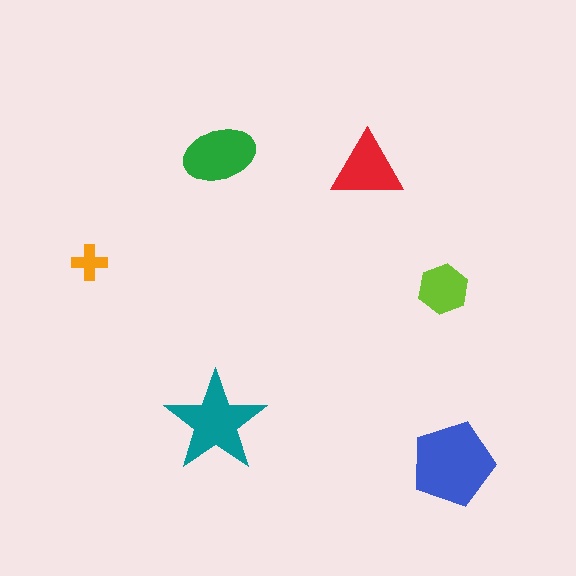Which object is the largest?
The blue pentagon.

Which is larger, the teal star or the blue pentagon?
The blue pentagon.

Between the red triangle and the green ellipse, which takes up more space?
The green ellipse.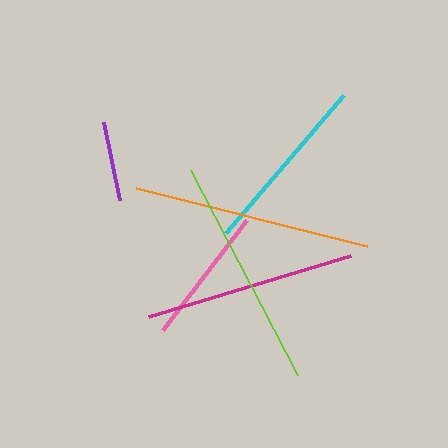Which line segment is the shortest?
The purple line is the shortest at approximately 80 pixels.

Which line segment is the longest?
The orange line is the longest at approximately 238 pixels.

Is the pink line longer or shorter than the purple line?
The pink line is longer than the purple line.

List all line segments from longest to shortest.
From longest to shortest: orange, lime, magenta, cyan, pink, purple.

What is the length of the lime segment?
The lime segment is approximately 231 pixels long.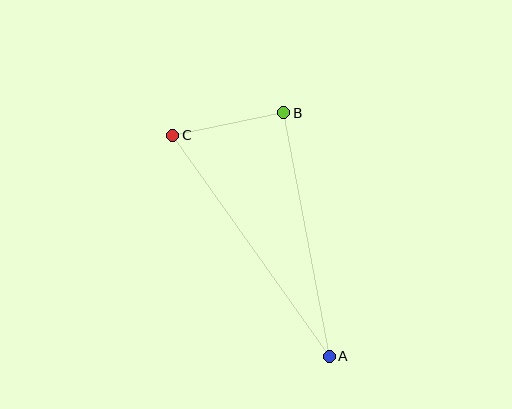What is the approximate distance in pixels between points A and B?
The distance between A and B is approximately 248 pixels.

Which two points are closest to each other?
Points B and C are closest to each other.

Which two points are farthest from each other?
Points A and C are farthest from each other.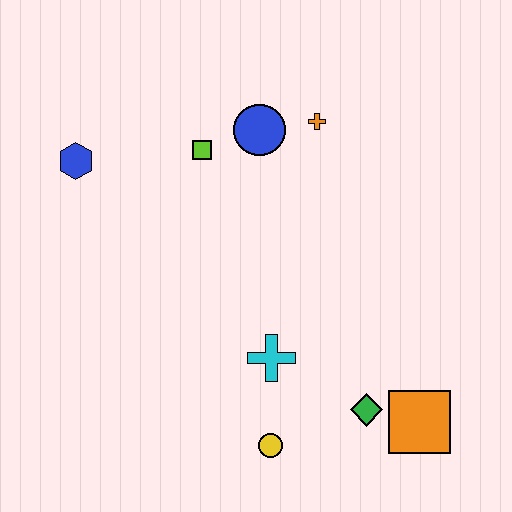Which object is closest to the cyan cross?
The yellow circle is closest to the cyan cross.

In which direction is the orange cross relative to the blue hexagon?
The orange cross is to the right of the blue hexagon.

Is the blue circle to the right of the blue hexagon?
Yes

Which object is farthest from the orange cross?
The yellow circle is farthest from the orange cross.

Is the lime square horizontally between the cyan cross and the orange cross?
No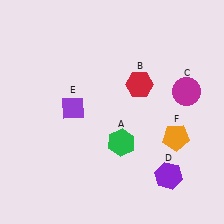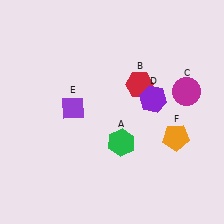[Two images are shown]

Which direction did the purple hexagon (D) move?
The purple hexagon (D) moved up.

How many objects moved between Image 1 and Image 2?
1 object moved between the two images.